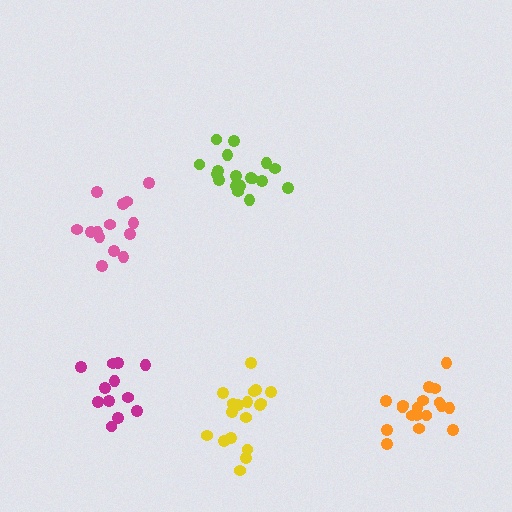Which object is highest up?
The lime cluster is topmost.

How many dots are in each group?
Group 1: 18 dots, Group 2: 18 dots, Group 3: 18 dots, Group 4: 12 dots, Group 5: 14 dots (80 total).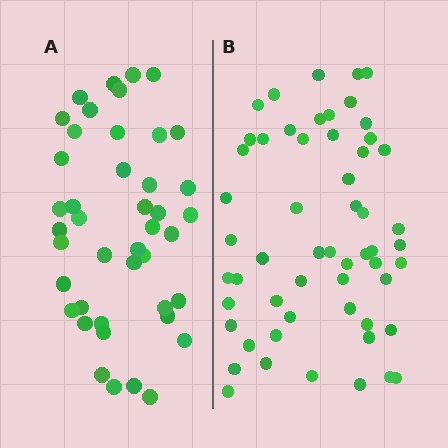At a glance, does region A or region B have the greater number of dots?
Region B (the right region) has more dots.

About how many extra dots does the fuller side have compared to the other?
Region B has approximately 15 more dots than region A.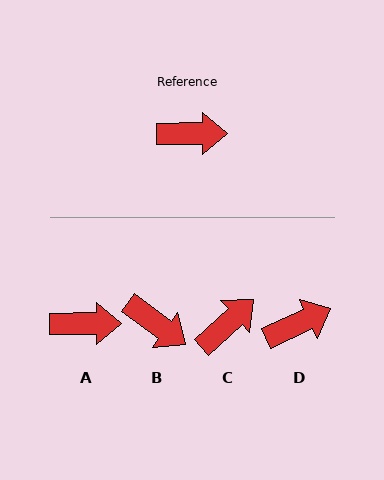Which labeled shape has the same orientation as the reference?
A.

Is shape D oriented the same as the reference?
No, it is off by about 24 degrees.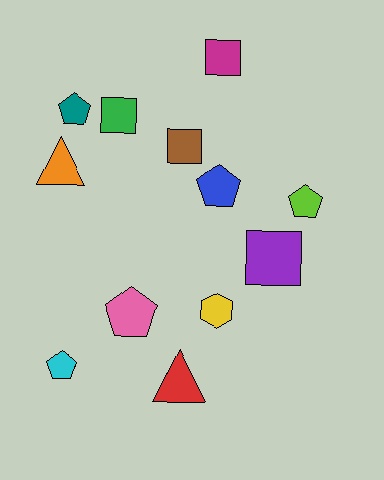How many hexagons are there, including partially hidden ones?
There is 1 hexagon.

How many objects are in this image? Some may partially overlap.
There are 12 objects.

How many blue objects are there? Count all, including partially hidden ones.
There is 1 blue object.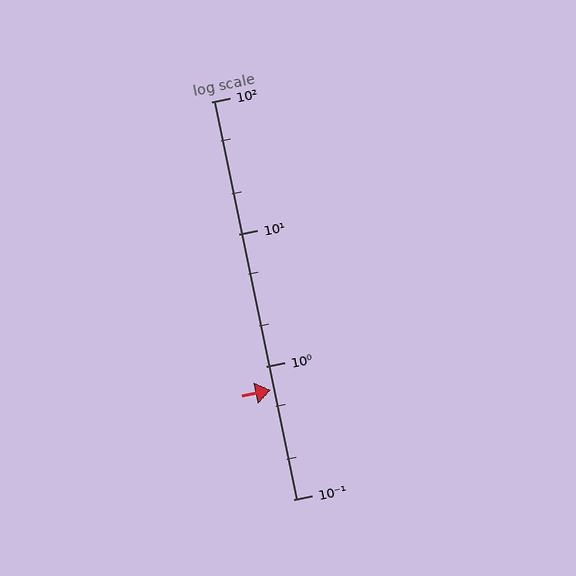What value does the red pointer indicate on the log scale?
The pointer indicates approximately 0.67.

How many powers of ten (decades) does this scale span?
The scale spans 3 decades, from 0.1 to 100.